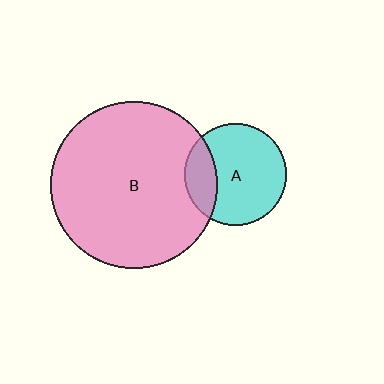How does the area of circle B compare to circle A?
Approximately 2.7 times.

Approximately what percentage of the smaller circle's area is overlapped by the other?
Approximately 25%.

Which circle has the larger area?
Circle B (pink).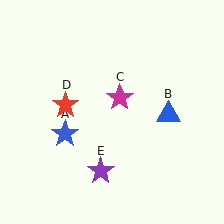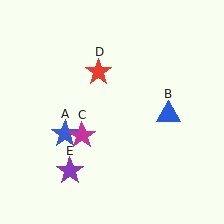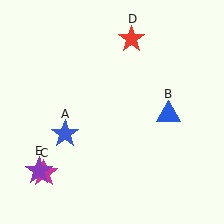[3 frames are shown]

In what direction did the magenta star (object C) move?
The magenta star (object C) moved down and to the left.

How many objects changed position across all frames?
3 objects changed position: magenta star (object C), red star (object D), purple star (object E).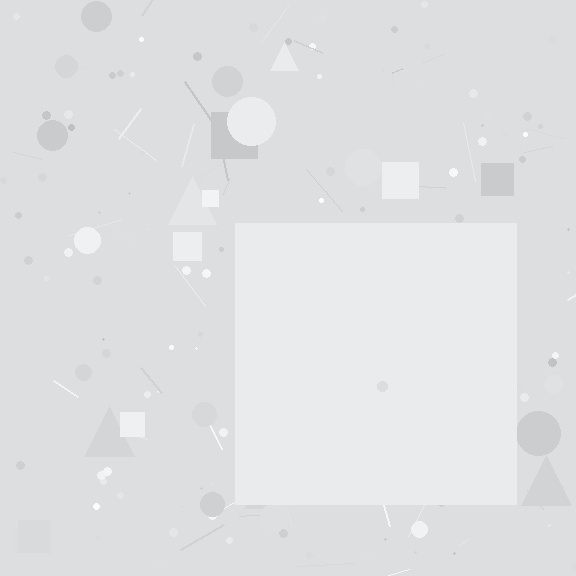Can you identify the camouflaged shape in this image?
The camouflaged shape is a square.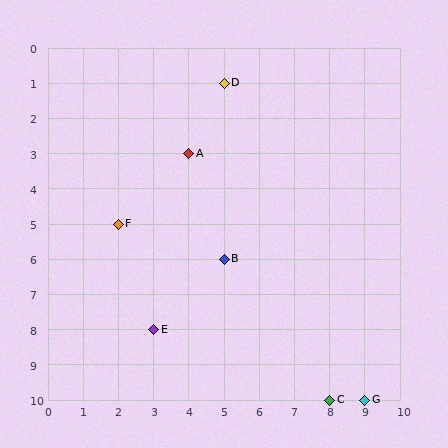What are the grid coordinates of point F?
Point F is at grid coordinates (2, 5).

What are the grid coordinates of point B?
Point B is at grid coordinates (5, 6).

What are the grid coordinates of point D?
Point D is at grid coordinates (5, 1).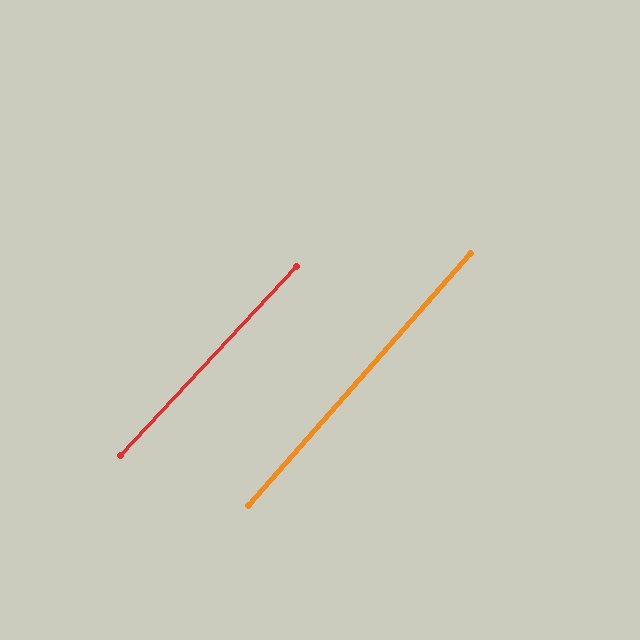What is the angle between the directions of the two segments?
Approximately 1 degree.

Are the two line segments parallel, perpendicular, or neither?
Parallel — their directions differ by only 1.3°.